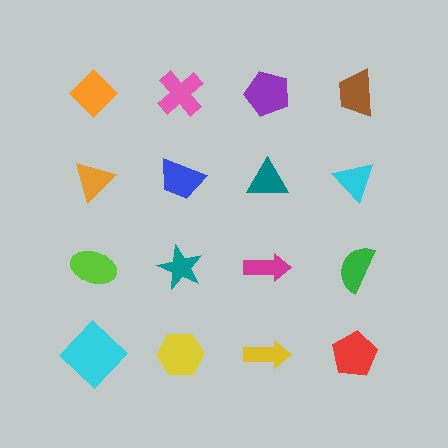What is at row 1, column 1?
An orange diamond.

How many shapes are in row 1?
4 shapes.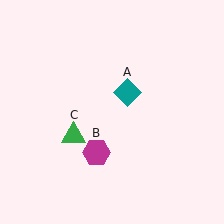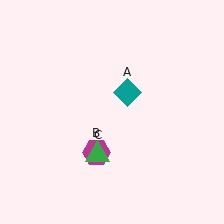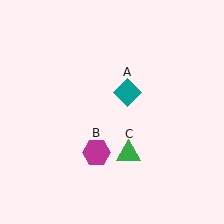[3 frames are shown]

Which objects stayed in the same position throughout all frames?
Teal diamond (object A) and magenta hexagon (object B) remained stationary.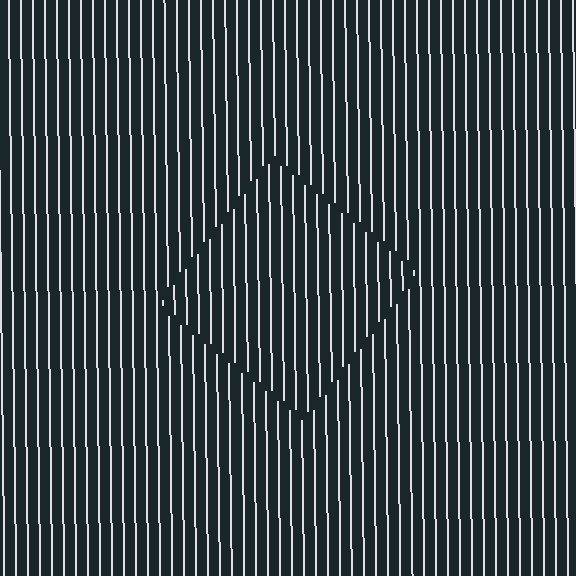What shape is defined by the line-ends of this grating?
An illusory square. The interior of the shape contains the same grating, shifted by half a period — the contour is defined by the phase discontinuity where line-ends from the inner and outer gratings abut.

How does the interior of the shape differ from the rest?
The interior of the shape contains the same grating, shifted by half a period — the contour is defined by the phase discontinuity where line-ends from the inner and outer gratings abut.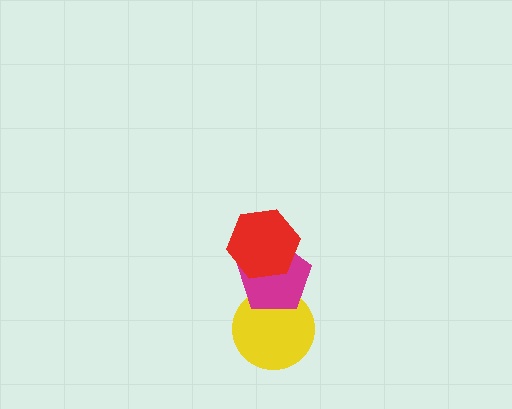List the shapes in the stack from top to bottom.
From top to bottom: the red hexagon, the magenta pentagon, the yellow circle.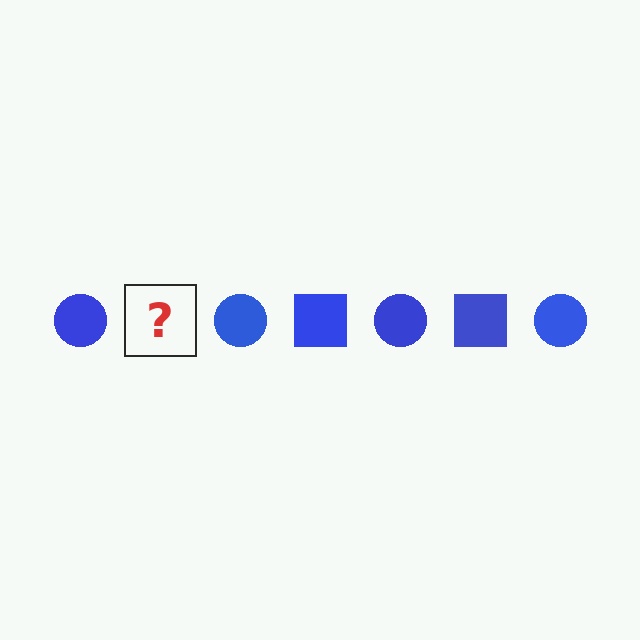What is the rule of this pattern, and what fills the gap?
The rule is that the pattern cycles through circle, square shapes in blue. The gap should be filled with a blue square.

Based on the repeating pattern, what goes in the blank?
The blank should be a blue square.